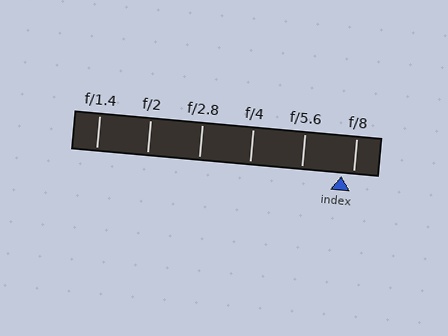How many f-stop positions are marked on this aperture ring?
There are 6 f-stop positions marked.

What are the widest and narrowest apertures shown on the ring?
The widest aperture shown is f/1.4 and the narrowest is f/8.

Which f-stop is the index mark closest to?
The index mark is closest to f/8.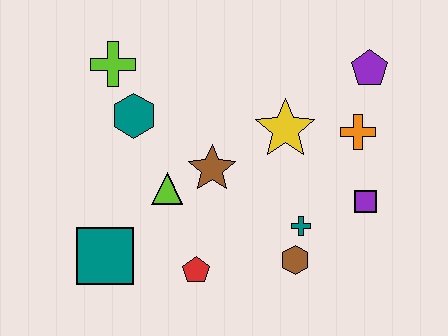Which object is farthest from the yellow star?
The teal square is farthest from the yellow star.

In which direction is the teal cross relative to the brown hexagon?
The teal cross is above the brown hexagon.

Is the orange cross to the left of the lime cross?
No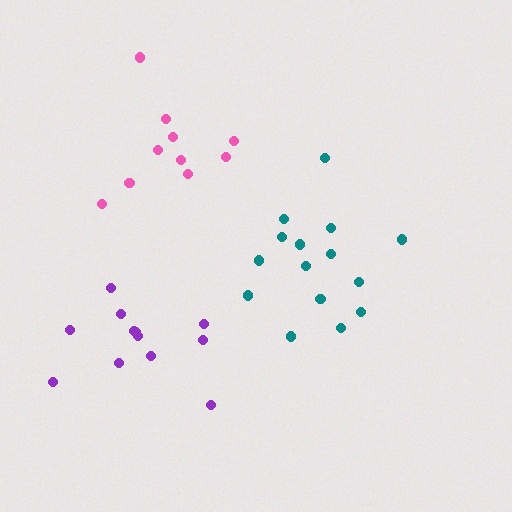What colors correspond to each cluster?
The clusters are colored: teal, pink, purple.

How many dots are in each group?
Group 1: 15 dots, Group 2: 10 dots, Group 3: 12 dots (37 total).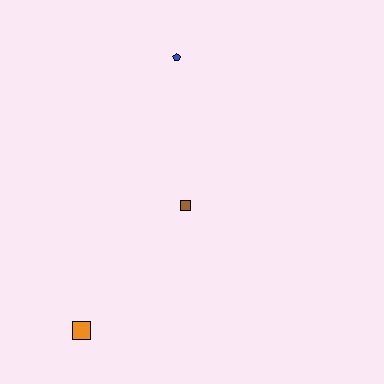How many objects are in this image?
There are 3 objects.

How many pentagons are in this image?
There is 1 pentagon.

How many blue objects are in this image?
There is 1 blue object.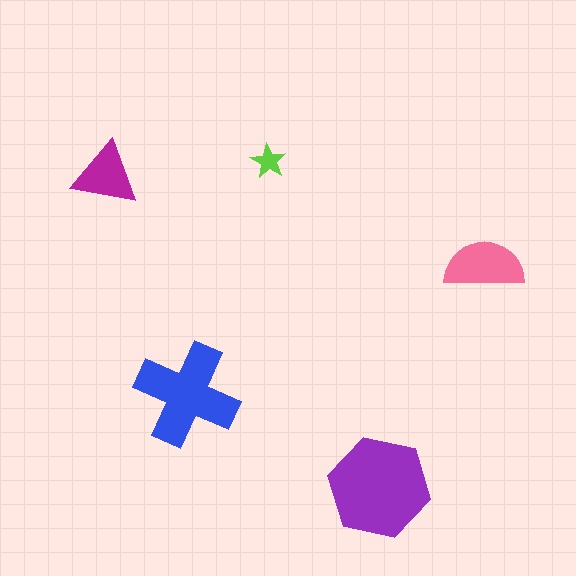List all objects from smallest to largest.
The lime star, the magenta triangle, the pink semicircle, the blue cross, the purple hexagon.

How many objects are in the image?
There are 5 objects in the image.